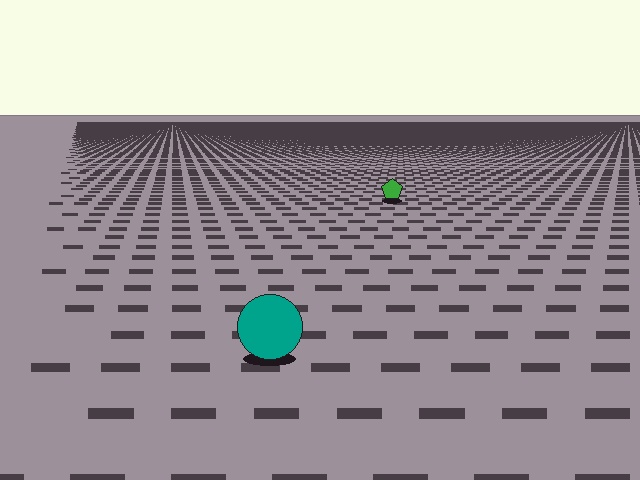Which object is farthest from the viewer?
The green pentagon is farthest from the viewer. It appears smaller and the ground texture around it is denser.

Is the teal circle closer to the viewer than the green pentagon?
Yes. The teal circle is closer — you can tell from the texture gradient: the ground texture is coarser near it.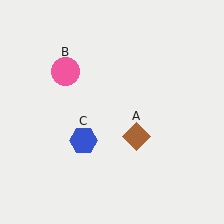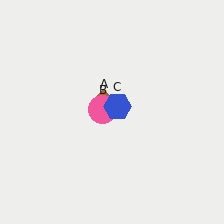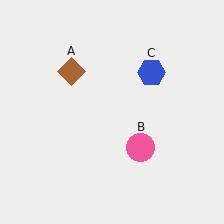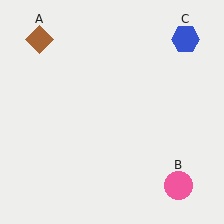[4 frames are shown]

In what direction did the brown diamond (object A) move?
The brown diamond (object A) moved up and to the left.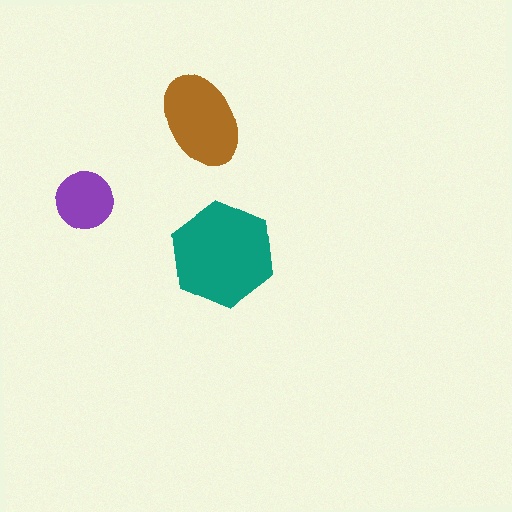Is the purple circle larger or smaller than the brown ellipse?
Smaller.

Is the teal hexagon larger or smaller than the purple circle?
Larger.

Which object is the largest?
The teal hexagon.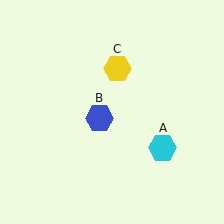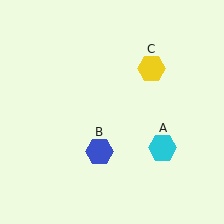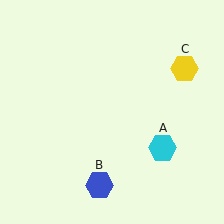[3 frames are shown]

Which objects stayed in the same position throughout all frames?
Cyan hexagon (object A) remained stationary.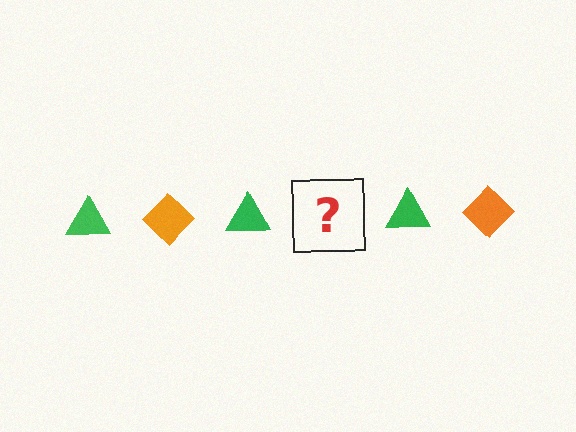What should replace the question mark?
The question mark should be replaced with an orange diamond.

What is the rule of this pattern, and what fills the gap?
The rule is that the pattern alternates between green triangle and orange diamond. The gap should be filled with an orange diamond.